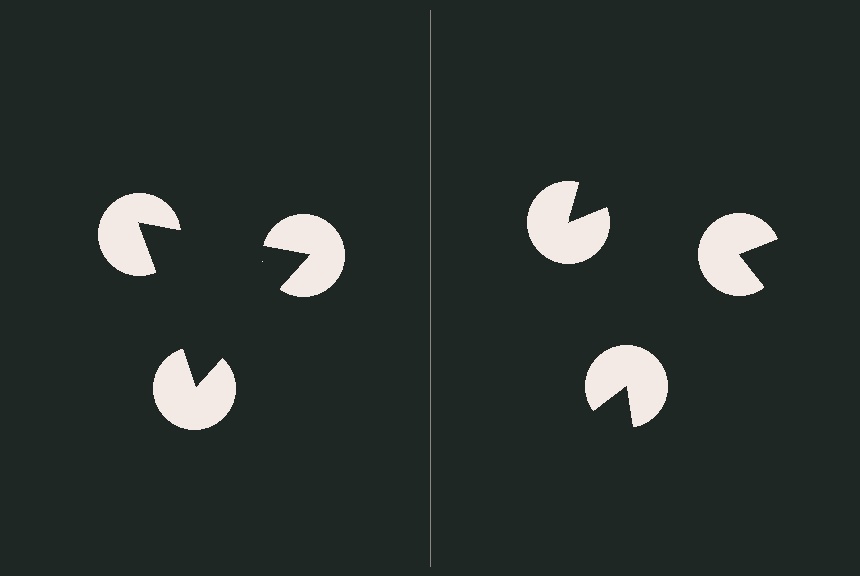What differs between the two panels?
The pac-man discs are positioned identically on both sides; only the wedge orientations differ. On the left they align to a triangle; on the right they are misaligned.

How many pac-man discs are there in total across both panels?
6 — 3 on each side.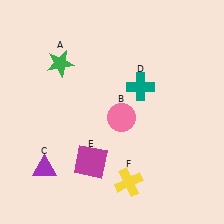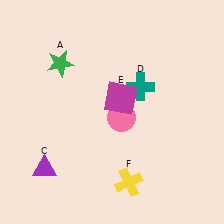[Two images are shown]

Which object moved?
The magenta square (E) moved up.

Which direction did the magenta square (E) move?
The magenta square (E) moved up.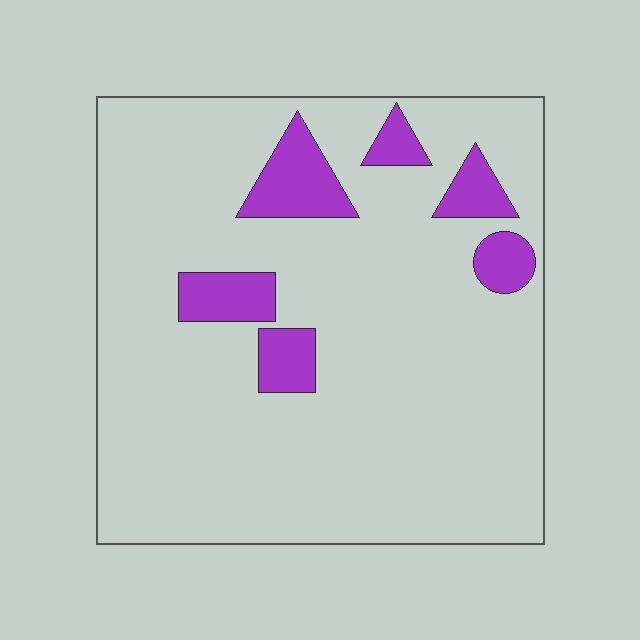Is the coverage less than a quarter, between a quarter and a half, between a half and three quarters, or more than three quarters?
Less than a quarter.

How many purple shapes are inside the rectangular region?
6.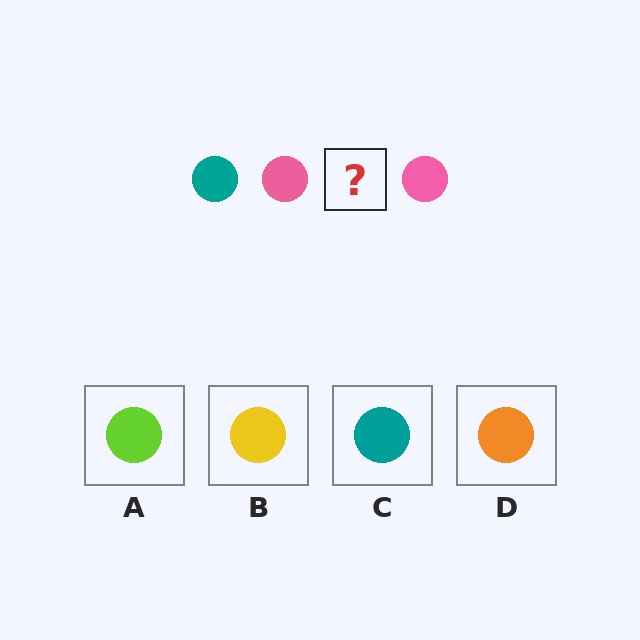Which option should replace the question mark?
Option C.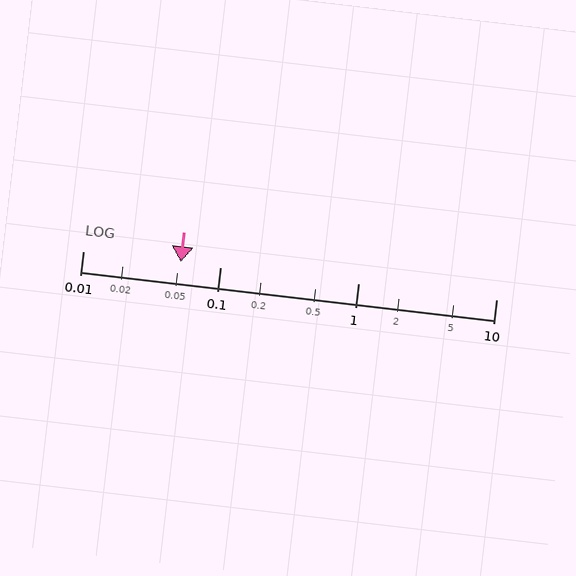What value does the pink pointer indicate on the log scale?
The pointer indicates approximately 0.051.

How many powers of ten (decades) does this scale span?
The scale spans 3 decades, from 0.01 to 10.